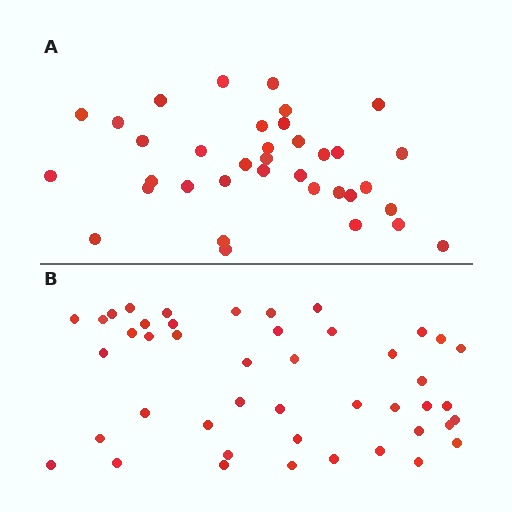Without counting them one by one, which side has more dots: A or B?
Region B (the bottom region) has more dots.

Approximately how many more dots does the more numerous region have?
Region B has roughly 8 or so more dots than region A.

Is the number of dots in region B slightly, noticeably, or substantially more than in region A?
Region B has noticeably more, but not dramatically so. The ratio is roughly 1.2 to 1.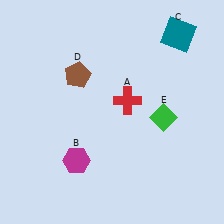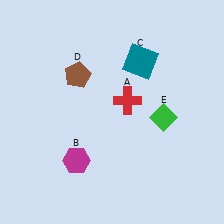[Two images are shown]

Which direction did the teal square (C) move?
The teal square (C) moved left.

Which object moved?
The teal square (C) moved left.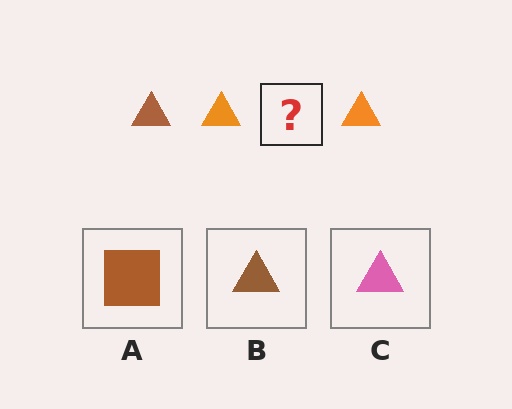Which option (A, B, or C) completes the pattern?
B.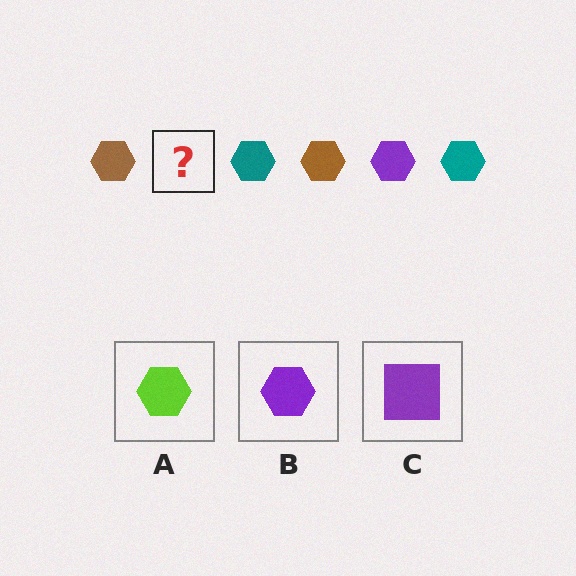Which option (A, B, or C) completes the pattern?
B.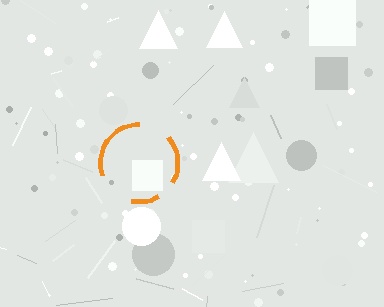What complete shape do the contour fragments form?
The contour fragments form a circle.